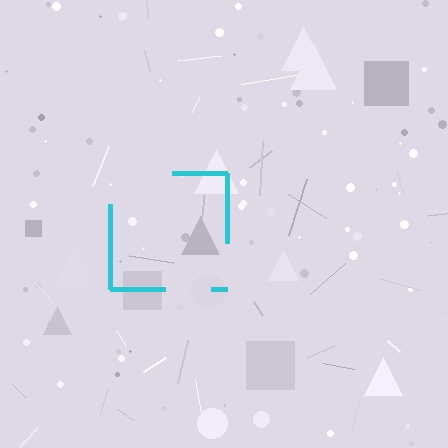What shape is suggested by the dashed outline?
The dashed outline suggests a square.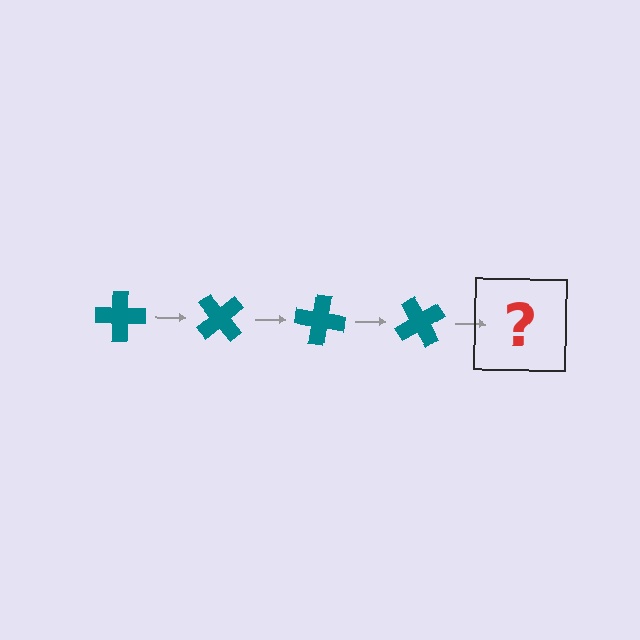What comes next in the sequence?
The next element should be a teal cross rotated 200 degrees.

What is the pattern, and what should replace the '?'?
The pattern is that the cross rotates 50 degrees each step. The '?' should be a teal cross rotated 200 degrees.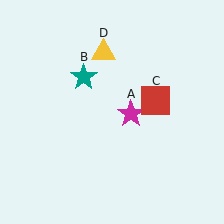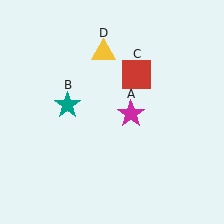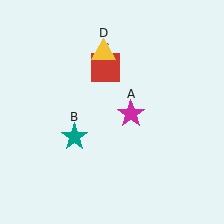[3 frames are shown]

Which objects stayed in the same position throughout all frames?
Magenta star (object A) and yellow triangle (object D) remained stationary.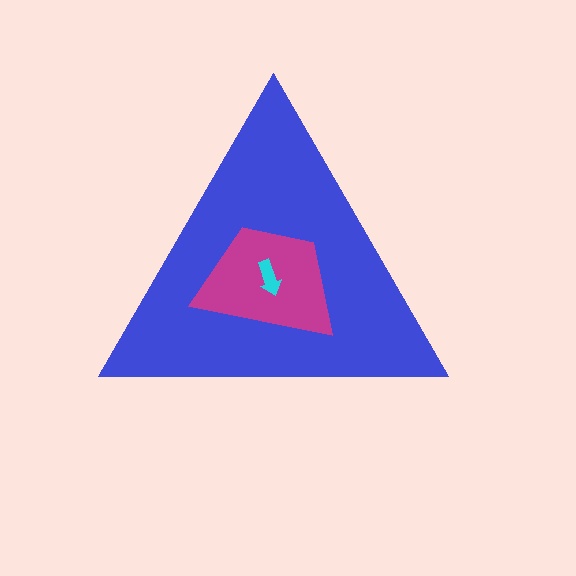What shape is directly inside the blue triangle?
The magenta trapezoid.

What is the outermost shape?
The blue triangle.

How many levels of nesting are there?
3.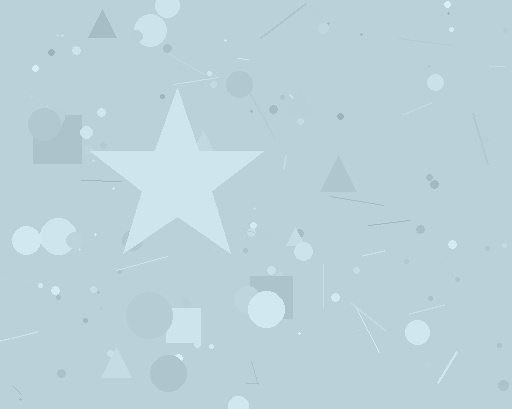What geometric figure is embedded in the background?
A star is embedded in the background.